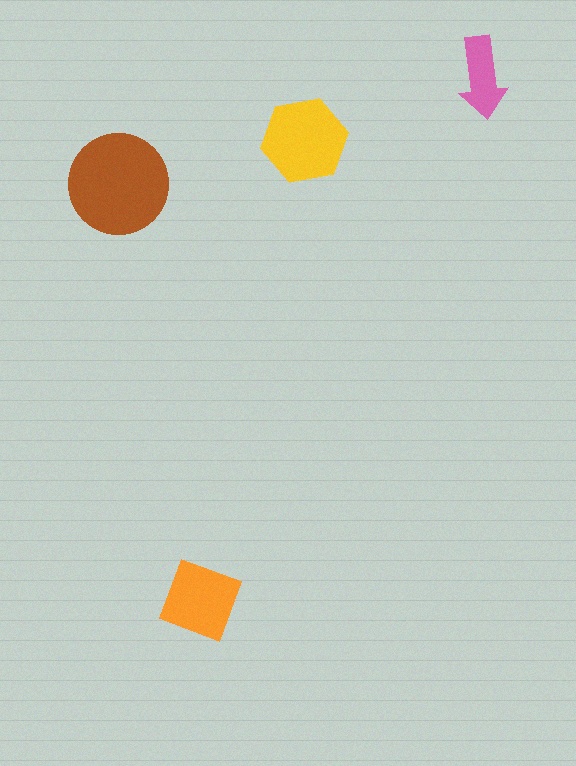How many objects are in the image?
There are 4 objects in the image.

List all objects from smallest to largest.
The pink arrow, the orange diamond, the yellow hexagon, the brown circle.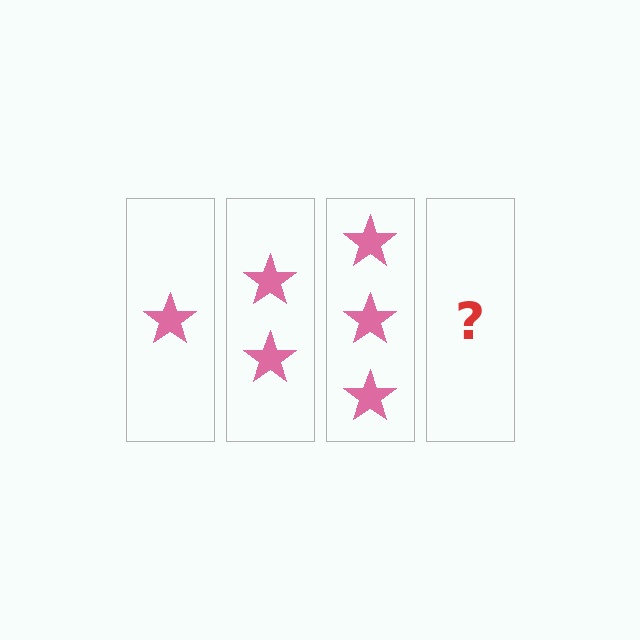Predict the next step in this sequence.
The next step is 4 stars.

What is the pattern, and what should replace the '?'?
The pattern is that each step adds one more star. The '?' should be 4 stars.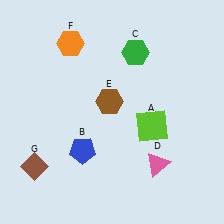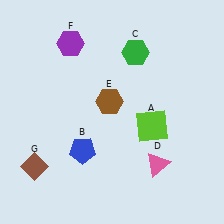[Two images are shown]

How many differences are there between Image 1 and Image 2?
There is 1 difference between the two images.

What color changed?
The hexagon (F) changed from orange in Image 1 to purple in Image 2.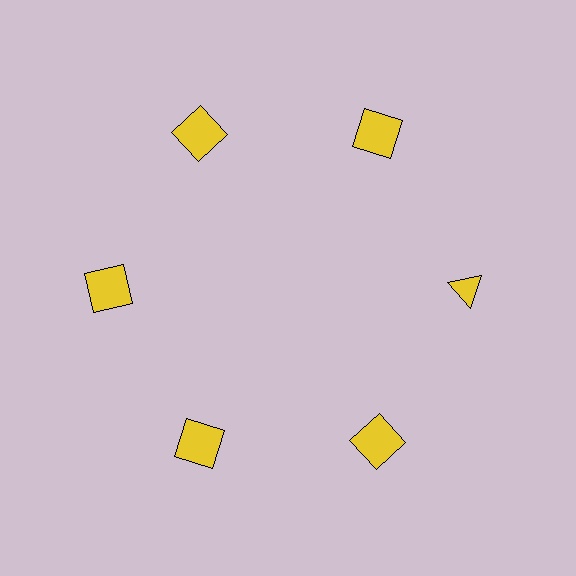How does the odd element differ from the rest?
It has a different shape: triangle instead of square.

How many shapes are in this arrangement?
There are 6 shapes arranged in a ring pattern.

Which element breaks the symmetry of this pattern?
The yellow triangle at roughly the 3 o'clock position breaks the symmetry. All other shapes are yellow squares.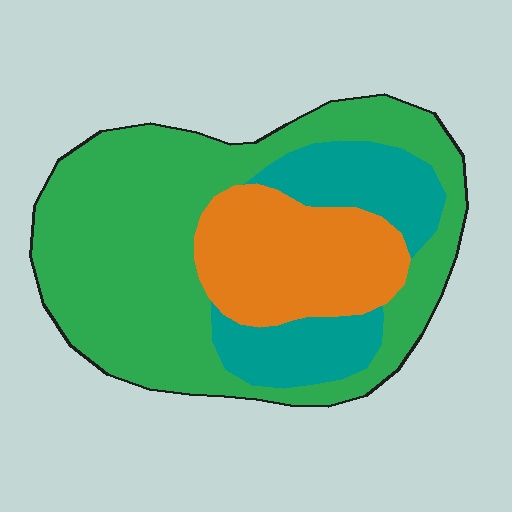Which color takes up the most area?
Green, at roughly 55%.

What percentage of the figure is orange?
Orange takes up between a sixth and a third of the figure.